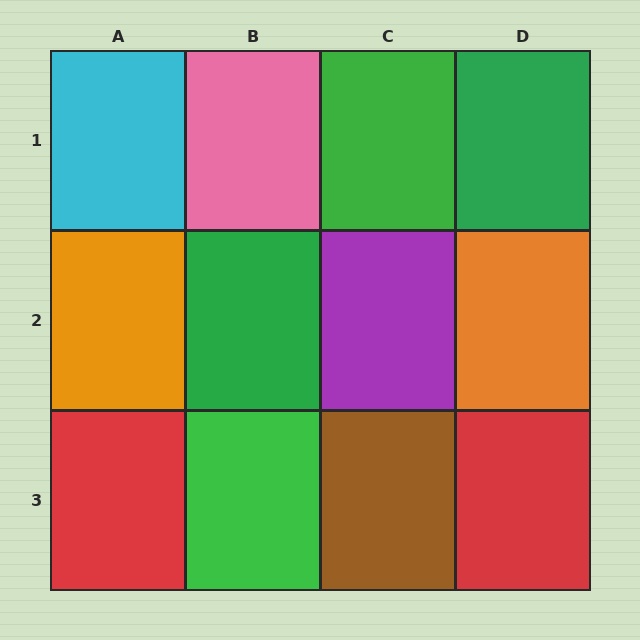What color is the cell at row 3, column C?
Brown.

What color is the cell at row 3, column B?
Green.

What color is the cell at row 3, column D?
Red.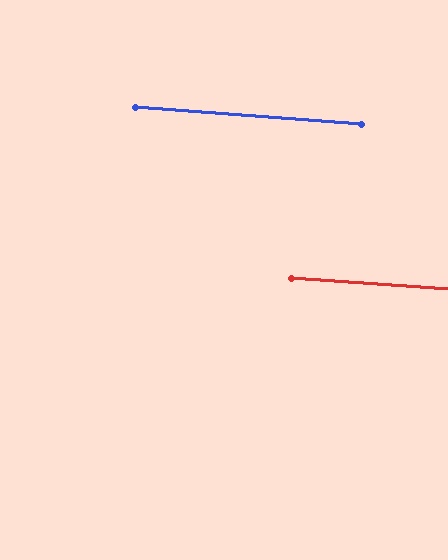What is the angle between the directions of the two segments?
Approximately 0 degrees.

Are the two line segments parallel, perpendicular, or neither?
Parallel — their directions differ by only 0.2°.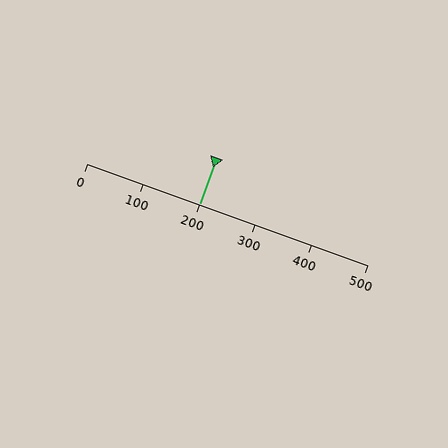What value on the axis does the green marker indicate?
The marker indicates approximately 200.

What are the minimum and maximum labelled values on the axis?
The axis runs from 0 to 500.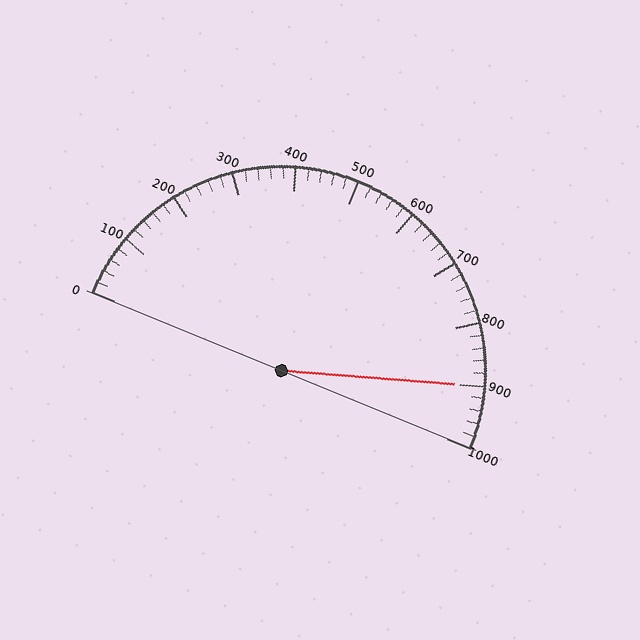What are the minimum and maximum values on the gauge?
The gauge ranges from 0 to 1000.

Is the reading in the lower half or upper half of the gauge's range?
The reading is in the upper half of the range (0 to 1000).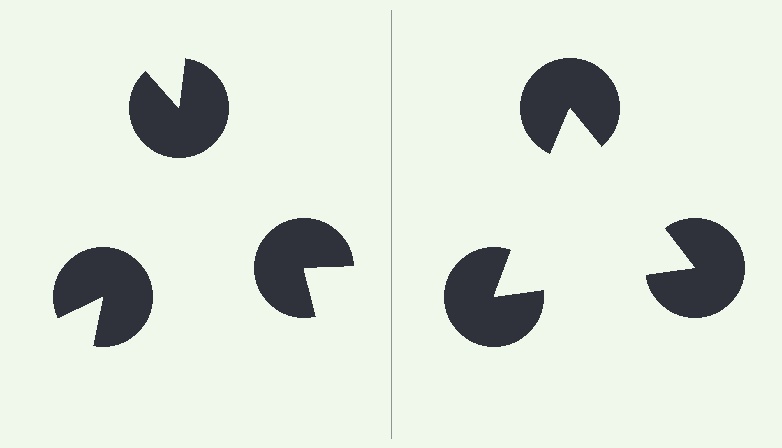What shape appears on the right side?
An illusory triangle.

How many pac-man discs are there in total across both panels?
6 — 3 on each side.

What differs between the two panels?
The pac-man discs are positioned identically on both sides; only the wedge orientations differ. On the right they align to a triangle; on the left they are misaligned.